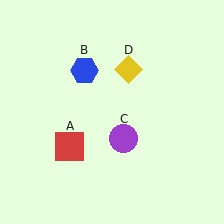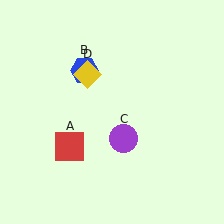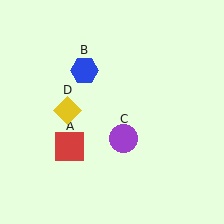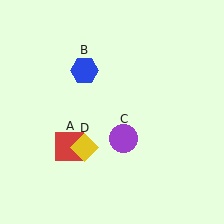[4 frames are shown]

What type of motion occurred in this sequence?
The yellow diamond (object D) rotated counterclockwise around the center of the scene.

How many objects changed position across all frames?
1 object changed position: yellow diamond (object D).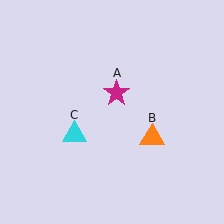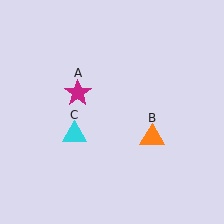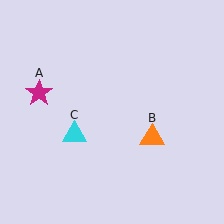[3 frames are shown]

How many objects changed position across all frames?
1 object changed position: magenta star (object A).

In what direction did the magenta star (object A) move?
The magenta star (object A) moved left.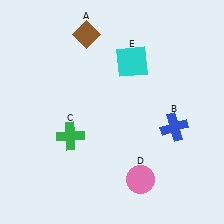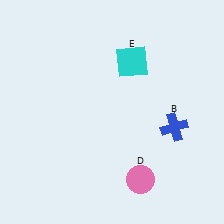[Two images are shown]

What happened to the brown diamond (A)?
The brown diamond (A) was removed in Image 2. It was in the top-left area of Image 1.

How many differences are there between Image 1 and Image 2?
There are 2 differences between the two images.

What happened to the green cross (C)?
The green cross (C) was removed in Image 2. It was in the bottom-left area of Image 1.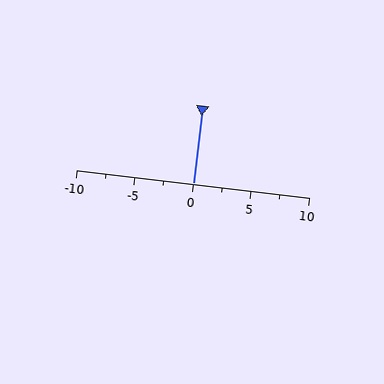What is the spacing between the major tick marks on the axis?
The major ticks are spaced 5 apart.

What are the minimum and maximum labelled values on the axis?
The axis runs from -10 to 10.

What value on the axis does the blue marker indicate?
The marker indicates approximately 0.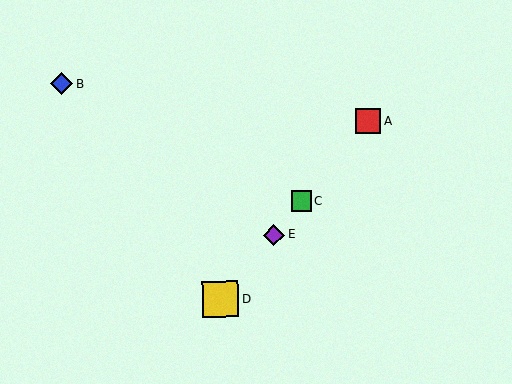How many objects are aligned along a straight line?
4 objects (A, C, D, E) are aligned along a straight line.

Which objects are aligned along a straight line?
Objects A, C, D, E are aligned along a straight line.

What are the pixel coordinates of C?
Object C is at (302, 201).